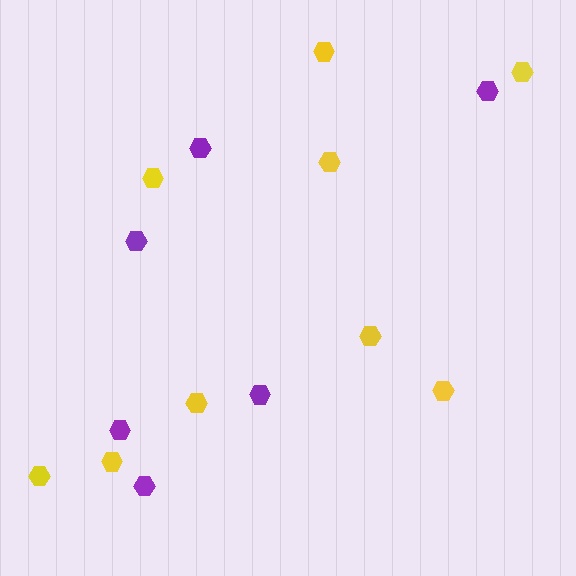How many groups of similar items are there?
There are 2 groups: one group of purple hexagons (6) and one group of yellow hexagons (9).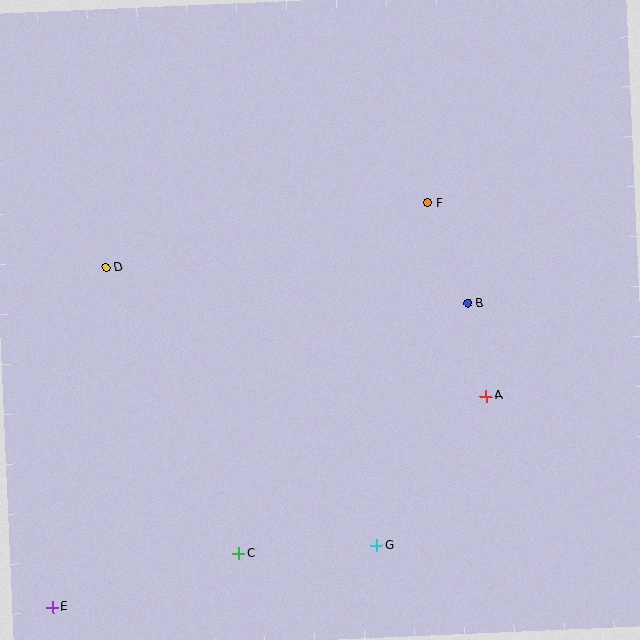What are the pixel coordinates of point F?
Point F is at (428, 203).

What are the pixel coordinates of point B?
Point B is at (468, 303).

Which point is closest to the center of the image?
Point B at (468, 303) is closest to the center.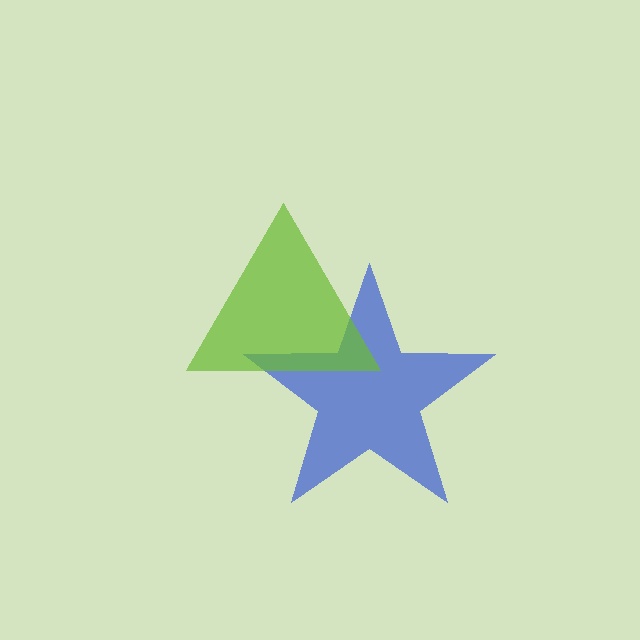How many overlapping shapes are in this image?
There are 2 overlapping shapes in the image.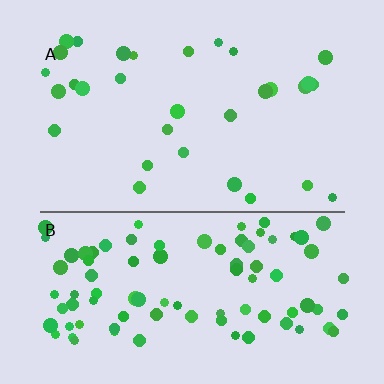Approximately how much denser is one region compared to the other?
Approximately 3.0× — region B over region A.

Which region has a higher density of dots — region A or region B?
B (the bottom).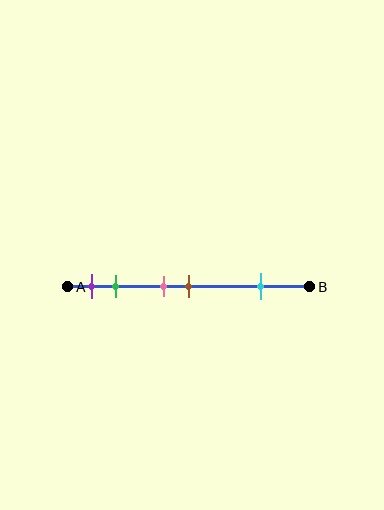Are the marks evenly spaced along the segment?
No, the marks are not evenly spaced.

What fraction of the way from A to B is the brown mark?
The brown mark is approximately 50% (0.5) of the way from A to B.